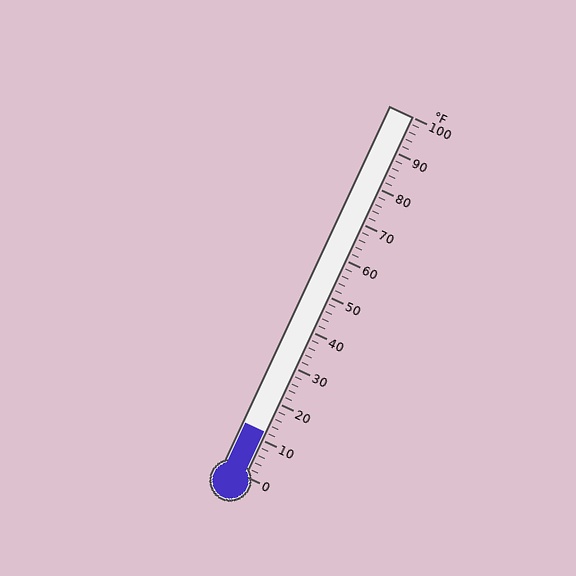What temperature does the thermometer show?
The thermometer shows approximately 12°F.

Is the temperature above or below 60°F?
The temperature is below 60°F.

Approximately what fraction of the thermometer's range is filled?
The thermometer is filled to approximately 10% of its range.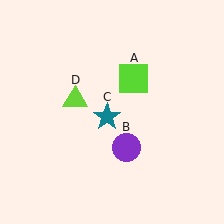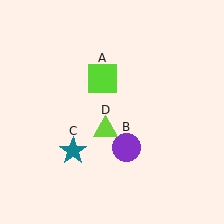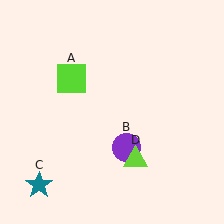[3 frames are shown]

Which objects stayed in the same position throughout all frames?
Purple circle (object B) remained stationary.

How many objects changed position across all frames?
3 objects changed position: lime square (object A), teal star (object C), lime triangle (object D).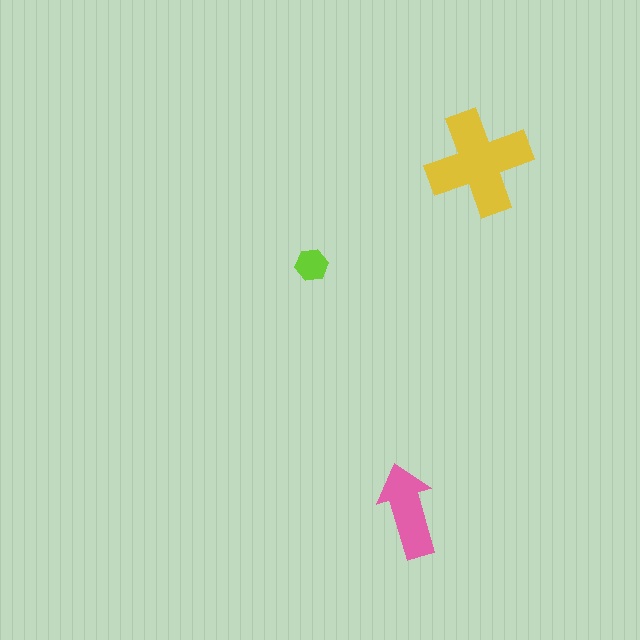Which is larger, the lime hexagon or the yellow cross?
The yellow cross.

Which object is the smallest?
The lime hexagon.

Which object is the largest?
The yellow cross.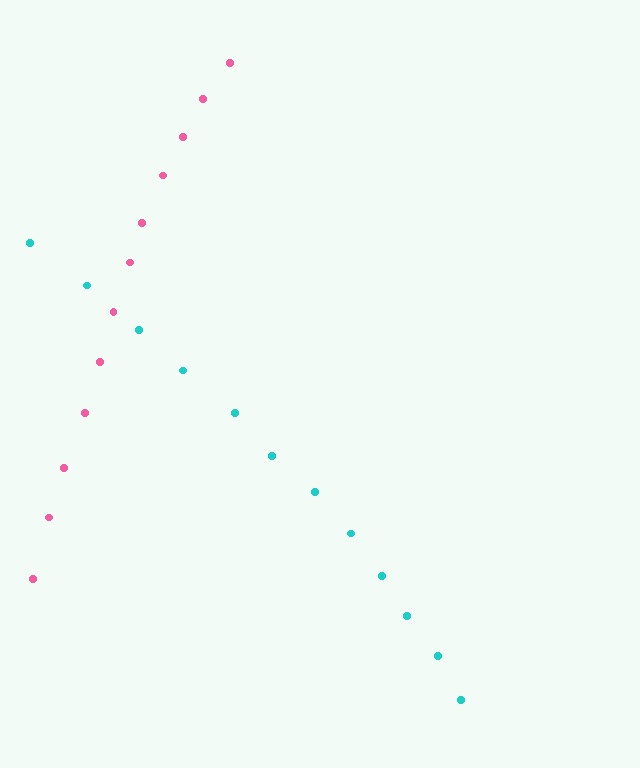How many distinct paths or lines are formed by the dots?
There are 2 distinct paths.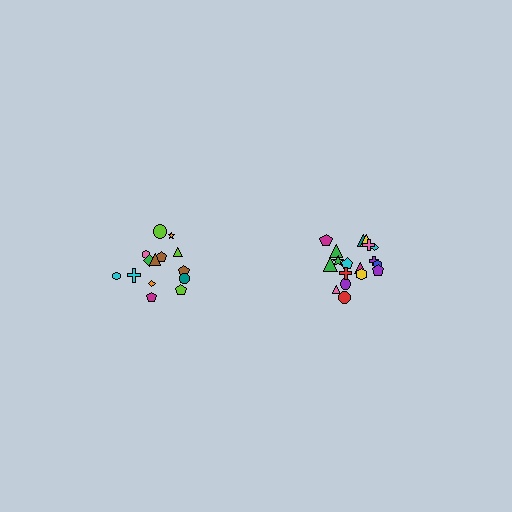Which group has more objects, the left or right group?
The right group.